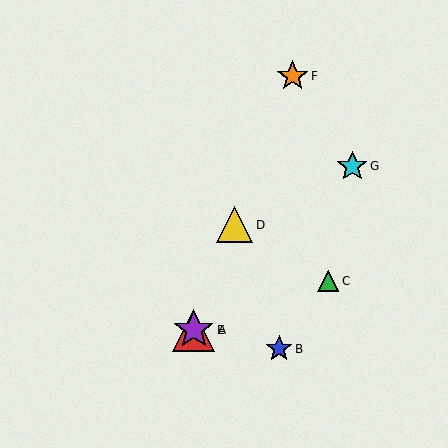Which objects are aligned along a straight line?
Objects A, D, E, F are aligned along a straight line.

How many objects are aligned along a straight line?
4 objects (A, D, E, F) are aligned along a straight line.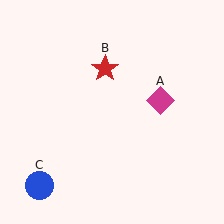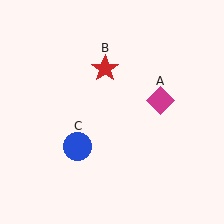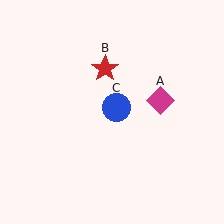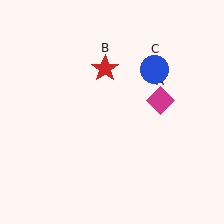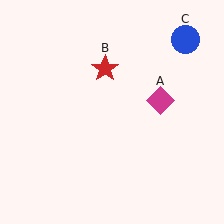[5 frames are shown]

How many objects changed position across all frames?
1 object changed position: blue circle (object C).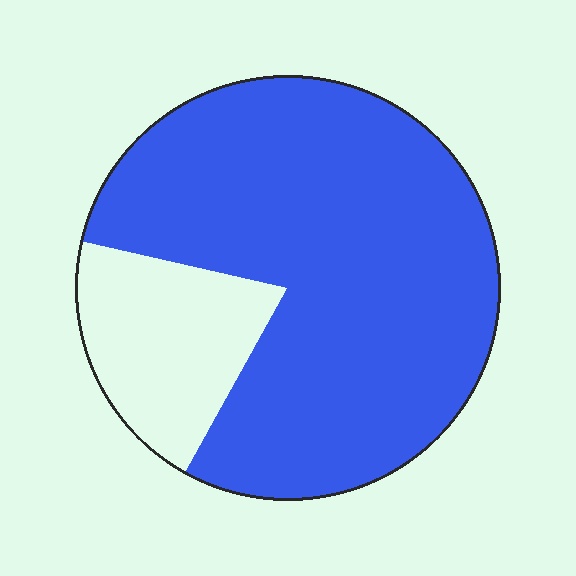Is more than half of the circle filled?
Yes.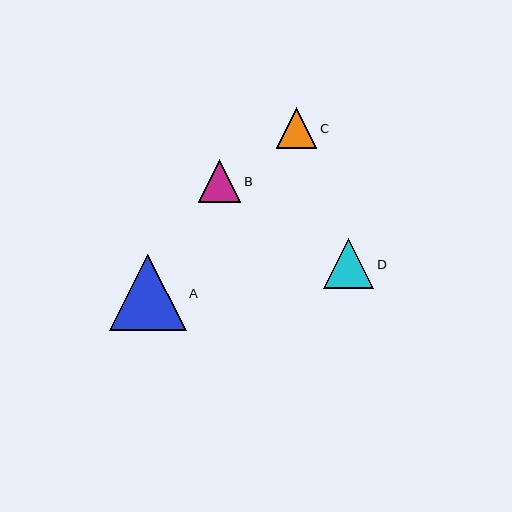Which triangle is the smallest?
Triangle C is the smallest with a size of approximately 41 pixels.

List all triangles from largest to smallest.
From largest to smallest: A, D, B, C.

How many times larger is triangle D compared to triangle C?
Triangle D is approximately 1.2 times the size of triangle C.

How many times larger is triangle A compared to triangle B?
Triangle A is approximately 1.8 times the size of triangle B.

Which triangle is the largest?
Triangle A is the largest with a size of approximately 77 pixels.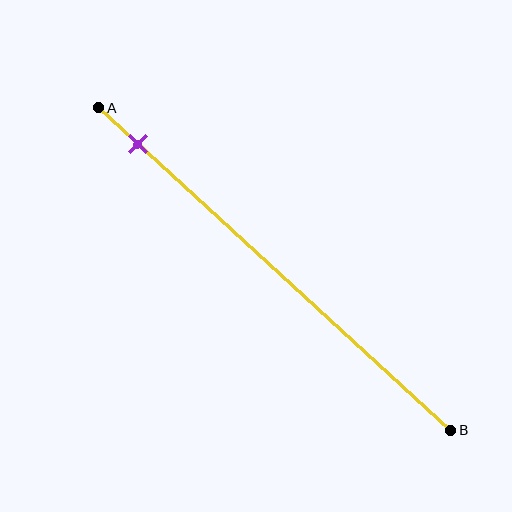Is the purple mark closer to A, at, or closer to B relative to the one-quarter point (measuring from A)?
The purple mark is closer to point A than the one-quarter point of segment AB.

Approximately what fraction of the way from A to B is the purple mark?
The purple mark is approximately 10% of the way from A to B.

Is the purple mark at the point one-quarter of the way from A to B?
No, the mark is at about 10% from A, not at the 25% one-quarter point.